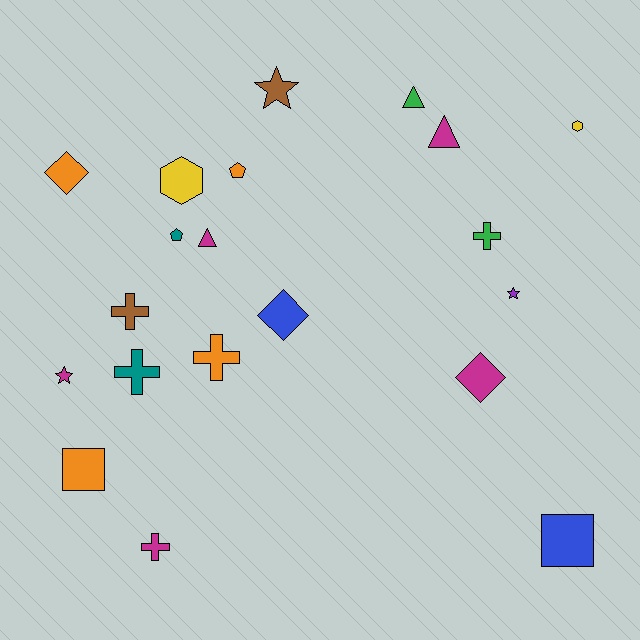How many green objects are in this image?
There are 2 green objects.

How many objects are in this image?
There are 20 objects.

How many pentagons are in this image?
There are 2 pentagons.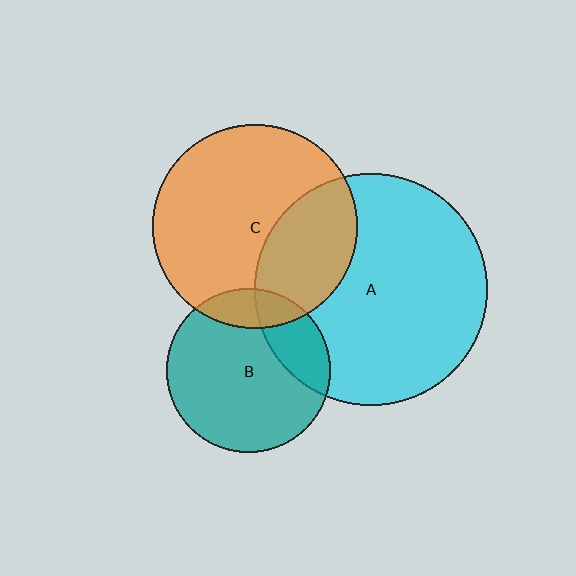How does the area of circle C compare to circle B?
Approximately 1.6 times.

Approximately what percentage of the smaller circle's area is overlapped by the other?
Approximately 15%.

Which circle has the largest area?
Circle A (cyan).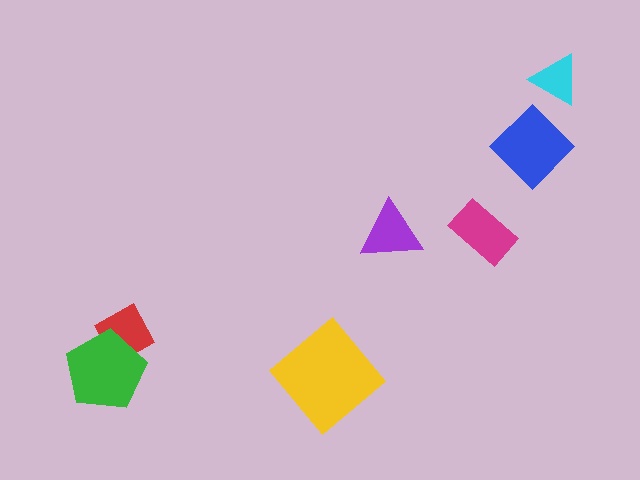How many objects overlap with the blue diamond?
0 objects overlap with the blue diamond.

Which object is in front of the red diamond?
The green pentagon is in front of the red diamond.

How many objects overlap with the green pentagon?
1 object overlaps with the green pentagon.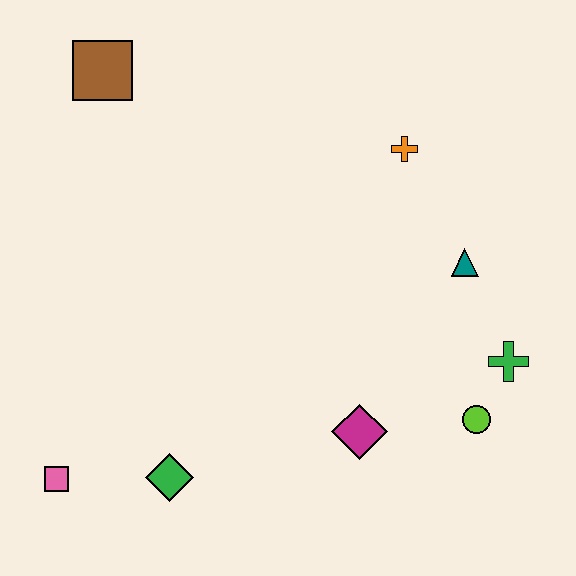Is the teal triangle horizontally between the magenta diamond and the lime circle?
Yes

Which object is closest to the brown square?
The orange cross is closest to the brown square.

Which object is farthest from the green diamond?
The brown square is farthest from the green diamond.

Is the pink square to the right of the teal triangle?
No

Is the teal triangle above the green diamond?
Yes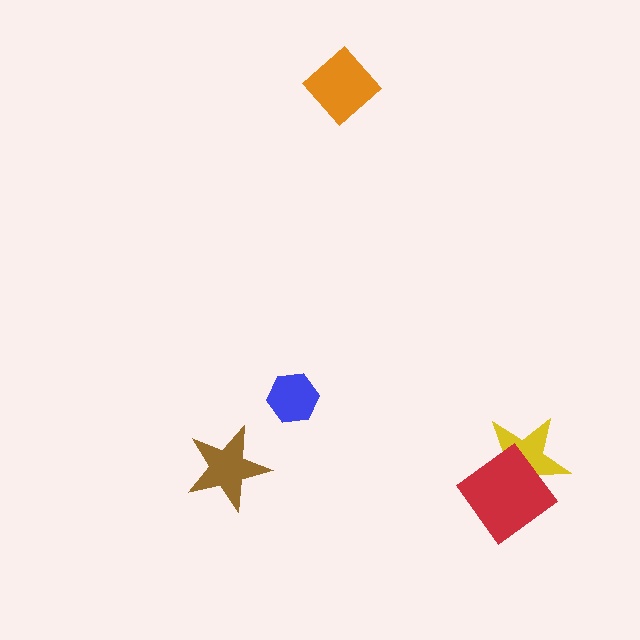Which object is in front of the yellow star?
The red diamond is in front of the yellow star.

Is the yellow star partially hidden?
Yes, it is partially covered by another shape.